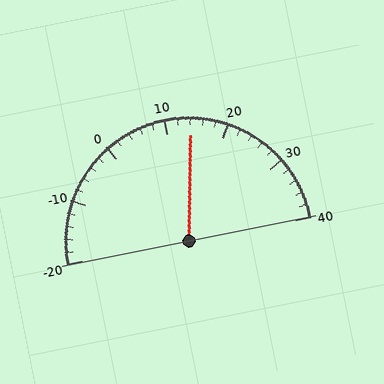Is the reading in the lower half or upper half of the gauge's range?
The reading is in the upper half of the range (-20 to 40).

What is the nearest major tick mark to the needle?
The nearest major tick mark is 10.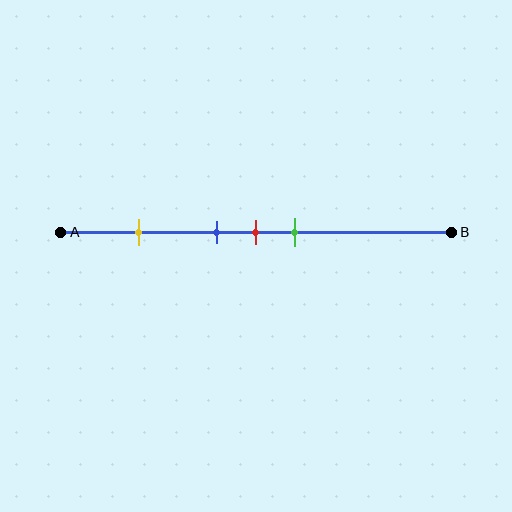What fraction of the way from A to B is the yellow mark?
The yellow mark is approximately 20% (0.2) of the way from A to B.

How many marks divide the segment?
There are 4 marks dividing the segment.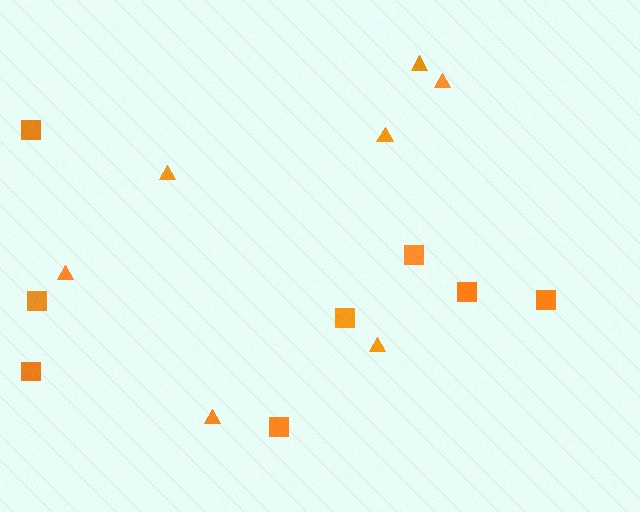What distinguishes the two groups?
There are 2 groups: one group of triangles (7) and one group of squares (8).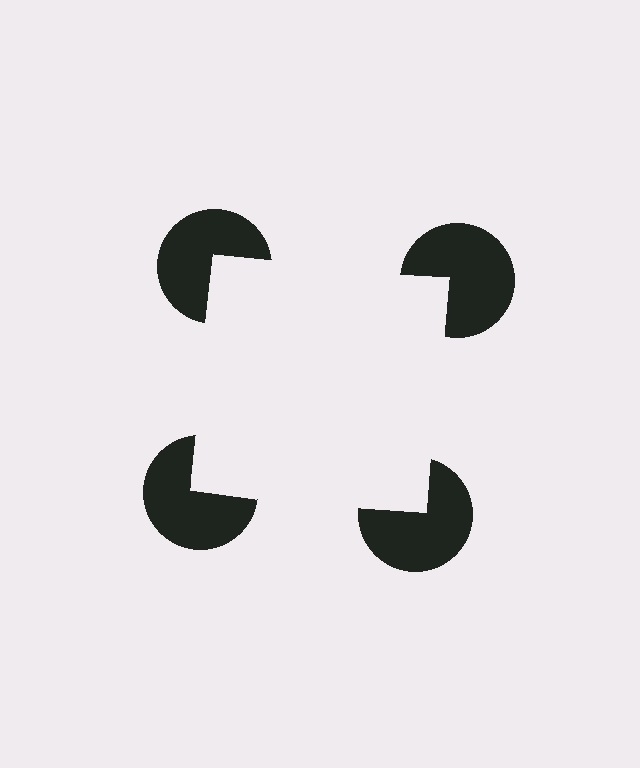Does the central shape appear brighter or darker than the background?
It typically appears slightly brighter than the background, even though no actual brightness change is drawn.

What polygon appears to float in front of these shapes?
An illusory square — its edges are inferred from the aligned wedge cuts in the pac-man discs, not physically drawn.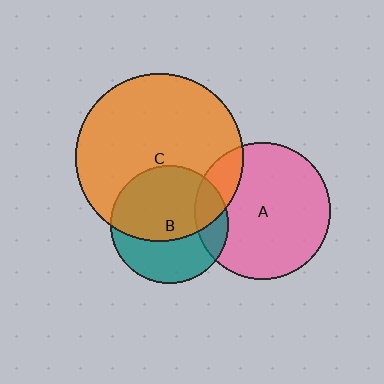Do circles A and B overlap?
Yes.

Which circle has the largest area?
Circle C (orange).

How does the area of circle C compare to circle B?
Approximately 2.0 times.